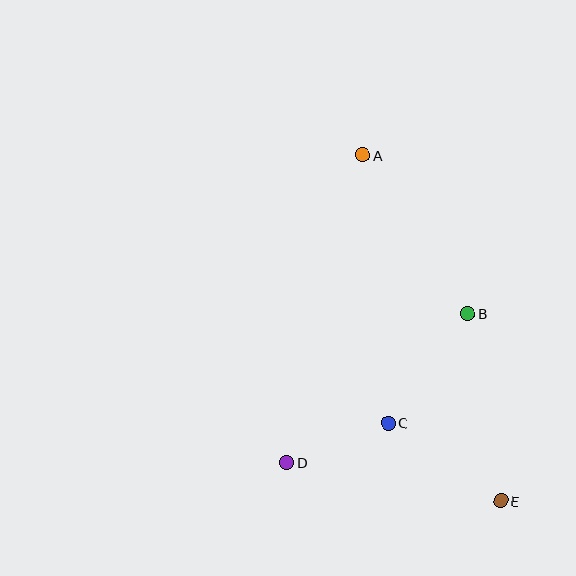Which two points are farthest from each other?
Points A and E are farthest from each other.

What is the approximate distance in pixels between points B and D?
The distance between B and D is approximately 234 pixels.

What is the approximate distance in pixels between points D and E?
The distance between D and E is approximately 217 pixels.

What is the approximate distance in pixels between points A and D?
The distance between A and D is approximately 317 pixels.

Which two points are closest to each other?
Points C and D are closest to each other.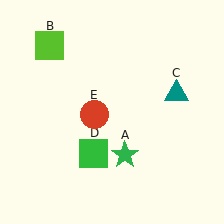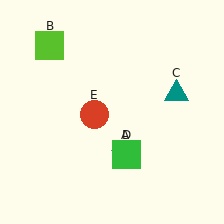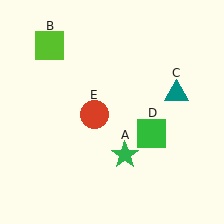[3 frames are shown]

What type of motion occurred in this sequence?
The green square (object D) rotated counterclockwise around the center of the scene.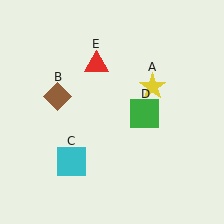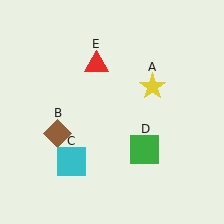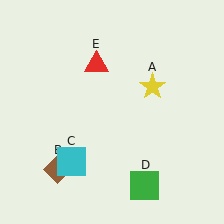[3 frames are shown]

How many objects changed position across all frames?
2 objects changed position: brown diamond (object B), green square (object D).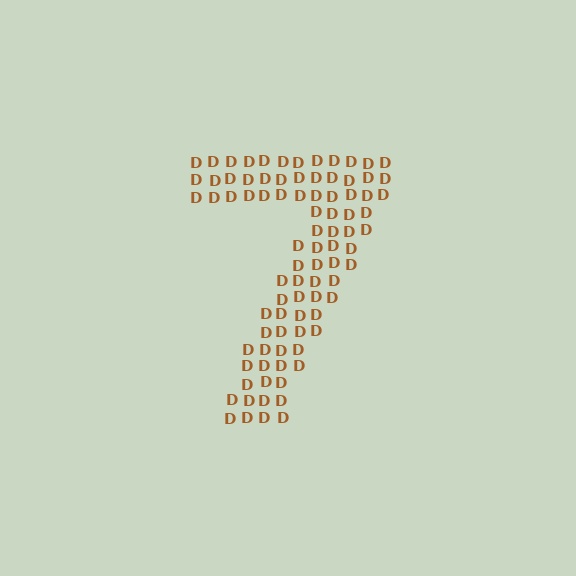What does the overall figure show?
The overall figure shows the digit 7.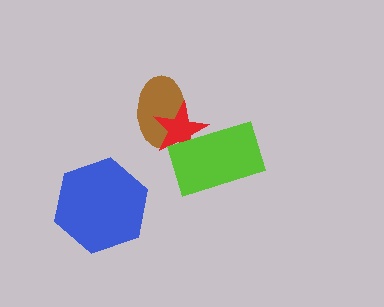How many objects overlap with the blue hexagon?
0 objects overlap with the blue hexagon.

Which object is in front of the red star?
The lime rectangle is in front of the red star.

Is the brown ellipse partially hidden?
Yes, it is partially covered by another shape.